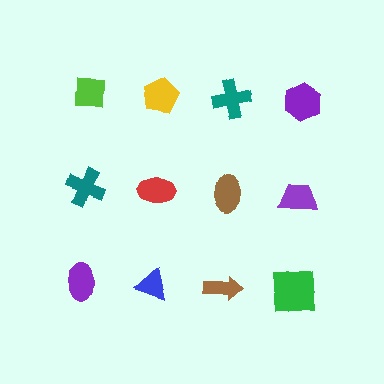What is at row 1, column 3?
A teal cross.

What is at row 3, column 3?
A brown arrow.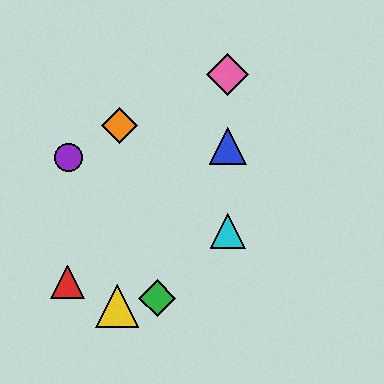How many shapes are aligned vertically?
3 shapes (the blue triangle, the cyan triangle, the pink diamond) are aligned vertically.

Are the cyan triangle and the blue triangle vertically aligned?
Yes, both are at x≈228.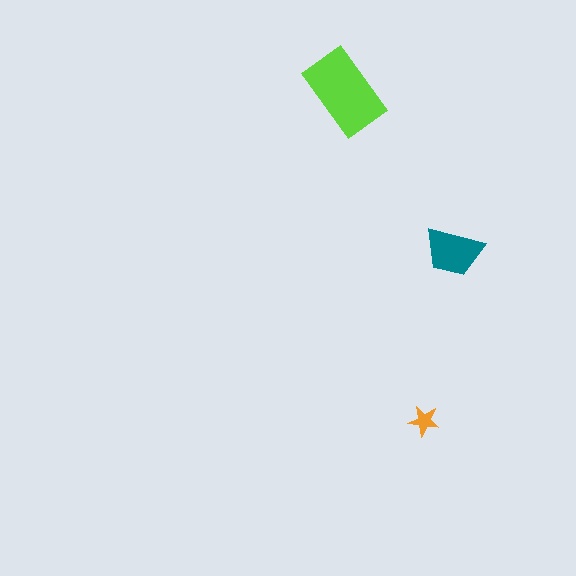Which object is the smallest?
The orange star.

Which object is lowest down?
The orange star is bottommost.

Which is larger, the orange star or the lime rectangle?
The lime rectangle.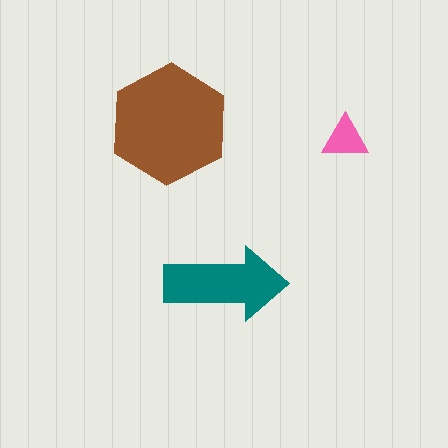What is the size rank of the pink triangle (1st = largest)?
3rd.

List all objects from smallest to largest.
The pink triangle, the teal arrow, the brown hexagon.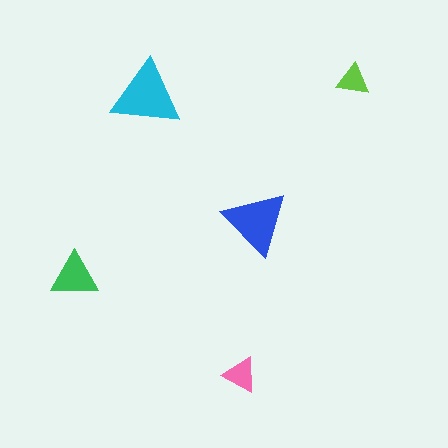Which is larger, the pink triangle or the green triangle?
The green one.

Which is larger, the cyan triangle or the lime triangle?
The cyan one.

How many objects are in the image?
There are 5 objects in the image.